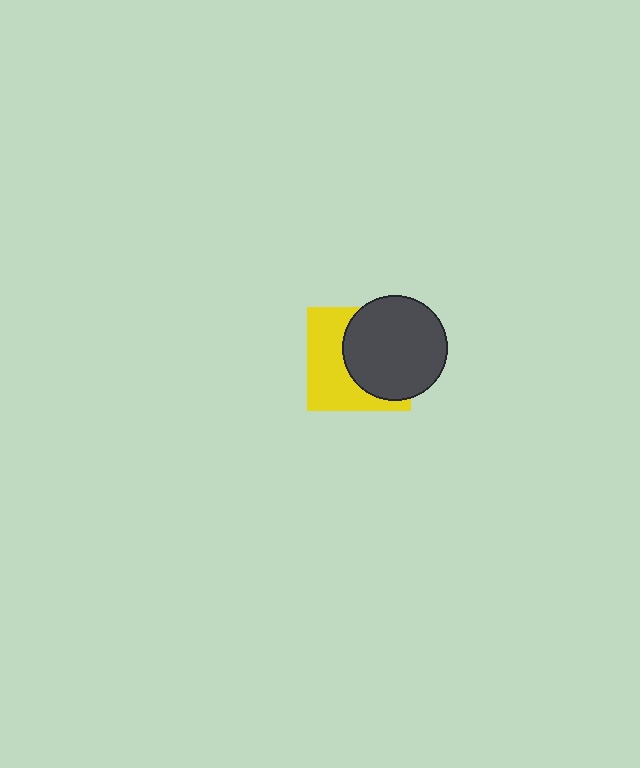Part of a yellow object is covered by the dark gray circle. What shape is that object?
It is a square.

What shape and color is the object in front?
The object in front is a dark gray circle.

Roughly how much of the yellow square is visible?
About half of it is visible (roughly 48%).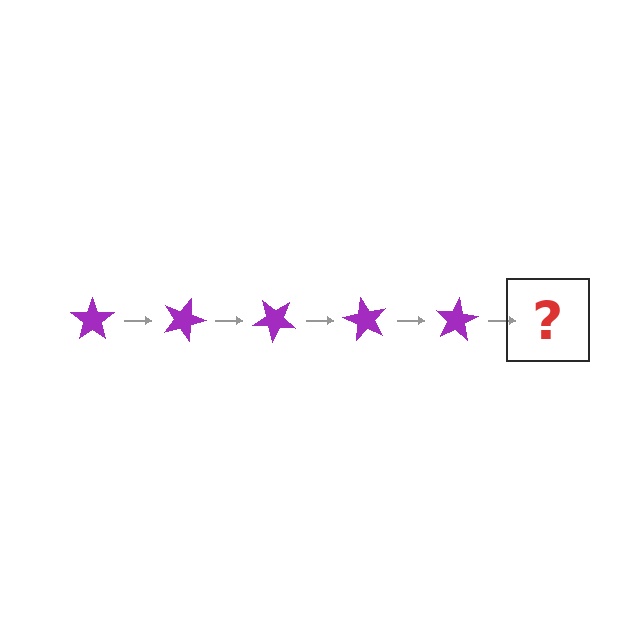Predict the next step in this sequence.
The next step is a purple star rotated 100 degrees.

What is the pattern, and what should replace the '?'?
The pattern is that the star rotates 20 degrees each step. The '?' should be a purple star rotated 100 degrees.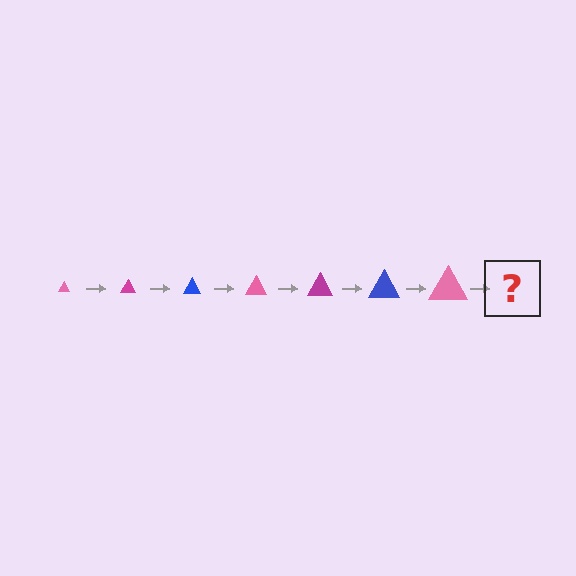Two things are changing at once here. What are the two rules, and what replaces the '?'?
The two rules are that the triangle grows larger each step and the color cycles through pink, magenta, and blue. The '?' should be a magenta triangle, larger than the previous one.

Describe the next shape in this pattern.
It should be a magenta triangle, larger than the previous one.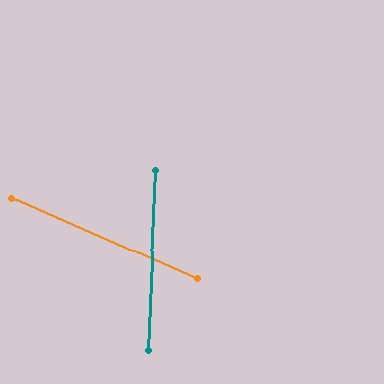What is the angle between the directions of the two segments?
Approximately 69 degrees.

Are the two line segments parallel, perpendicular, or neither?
Neither parallel nor perpendicular — they differ by about 69°.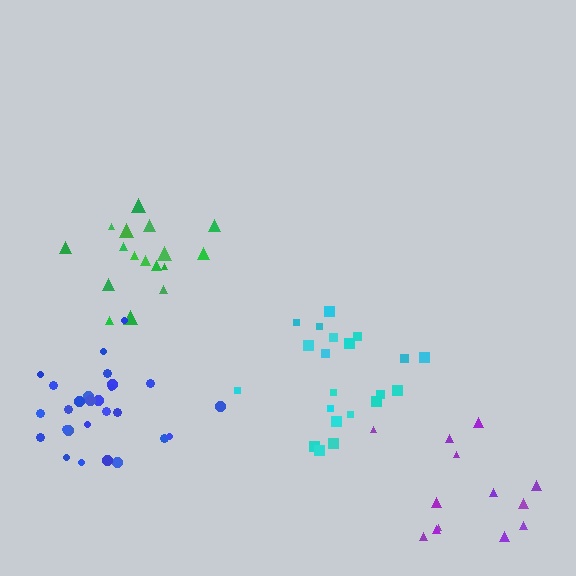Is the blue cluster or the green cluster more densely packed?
Blue.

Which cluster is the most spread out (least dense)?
Purple.